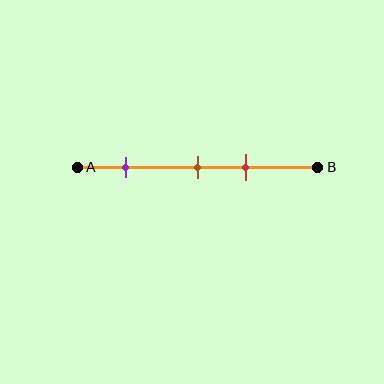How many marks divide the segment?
There are 3 marks dividing the segment.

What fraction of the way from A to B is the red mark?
The red mark is approximately 70% (0.7) of the way from A to B.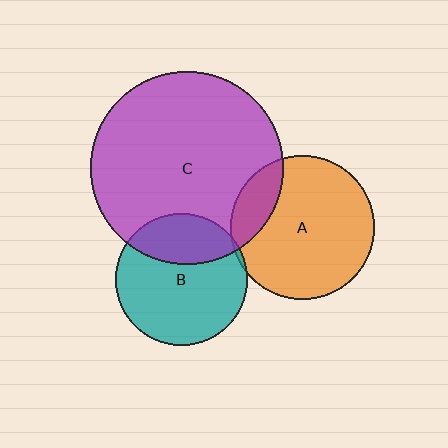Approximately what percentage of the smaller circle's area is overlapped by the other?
Approximately 30%.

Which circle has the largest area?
Circle C (purple).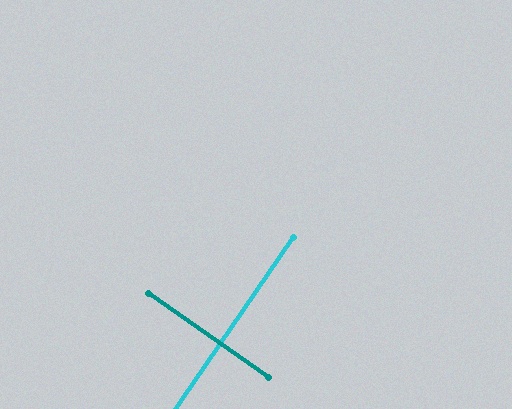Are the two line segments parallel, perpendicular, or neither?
Perpendicular — they meet at approximately 89°.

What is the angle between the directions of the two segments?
Approximately 89 degrees.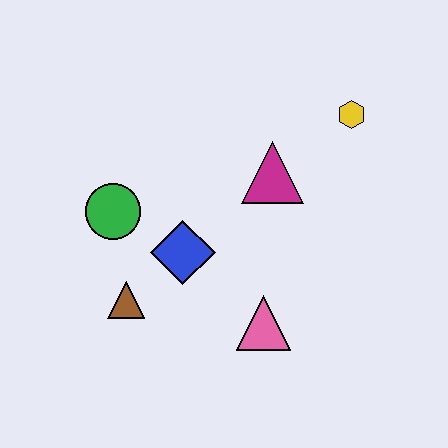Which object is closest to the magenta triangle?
The yellow hexagon is closest to the magenta triangle.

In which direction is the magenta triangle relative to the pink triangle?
The magenta triangle is above the pink triangle.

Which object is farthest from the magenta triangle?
The brown triangle is farthest from the magenta triangle.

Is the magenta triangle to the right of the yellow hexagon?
No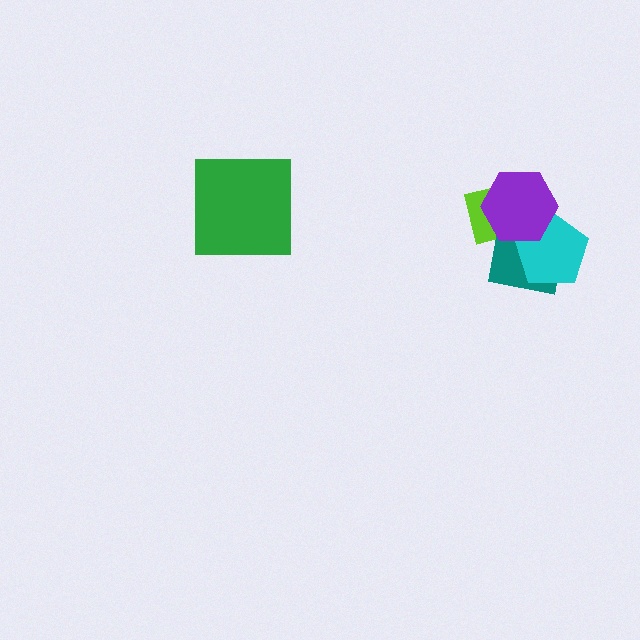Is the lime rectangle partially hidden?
Yes, it is partially covered by another shape.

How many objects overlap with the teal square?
3 objects overlap with the teal square.